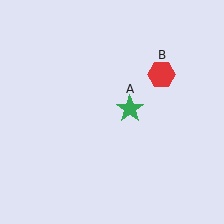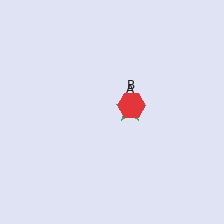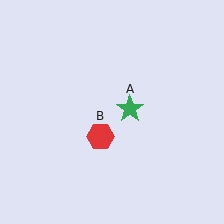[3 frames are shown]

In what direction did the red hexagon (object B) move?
The red hexagon (object B) moved down and to the left.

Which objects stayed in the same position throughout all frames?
Green star (object A) remained stationary.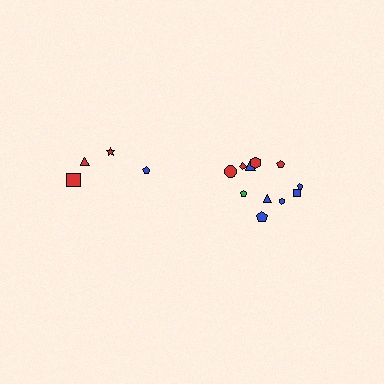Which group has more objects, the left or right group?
The right group.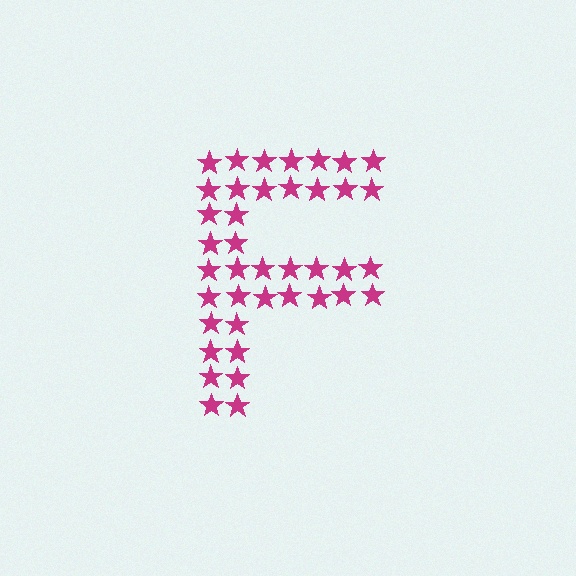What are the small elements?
The small elements are stars.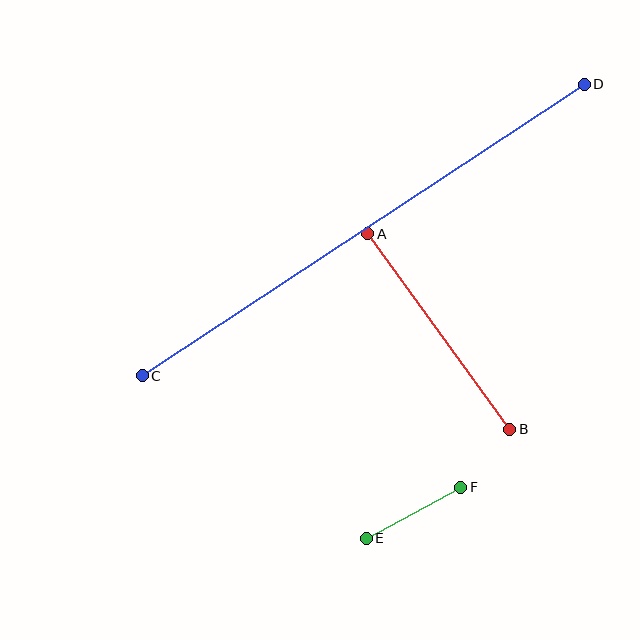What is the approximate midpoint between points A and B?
The midpoint is at approximately (439, 332) pixels.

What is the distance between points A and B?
The distance is approximately 241 pixels.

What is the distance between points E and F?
The distance is approximately 107 pixels.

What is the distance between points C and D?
The distance is approximately 529 pixels.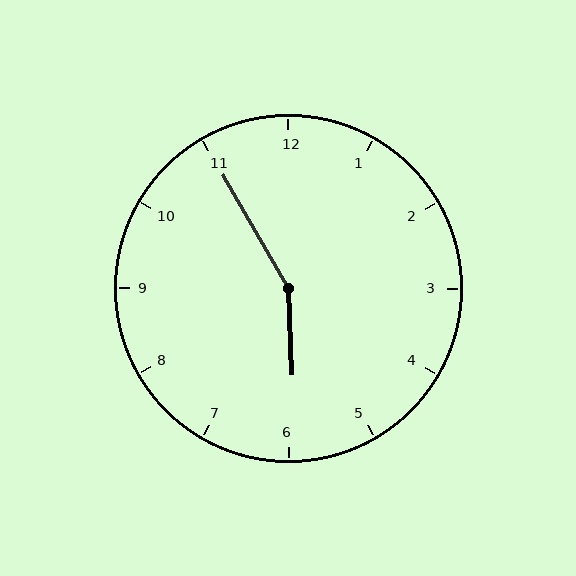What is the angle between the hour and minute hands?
Approximately 152 degrees.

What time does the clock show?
5:55.